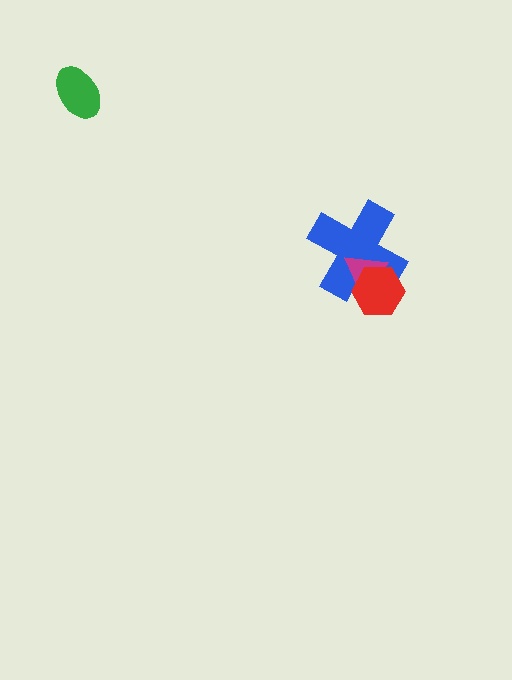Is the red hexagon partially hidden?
No, no other shape covers it.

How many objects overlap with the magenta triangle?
2 objects overlap with the magenta triangle.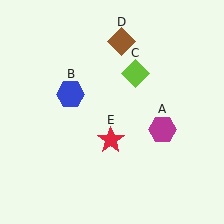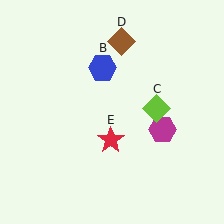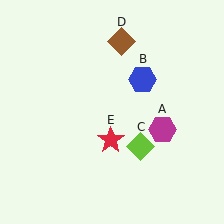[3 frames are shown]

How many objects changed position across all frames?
2 objects changed position: blue hexagon (object B), lime diamond (object C).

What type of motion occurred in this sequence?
The blue hexagon (object B), lime diamond (object C) rotated clockwise around the center of the scene.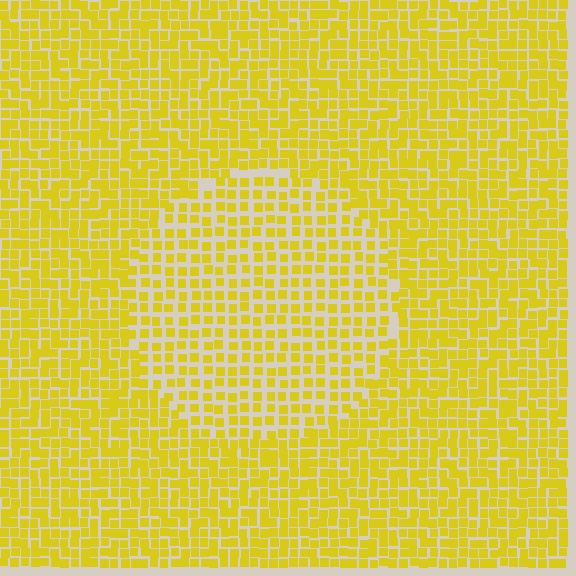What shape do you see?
I see a circle.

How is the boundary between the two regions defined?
The boundary is defined by a change in element density (approximately 1.6x ratio). All elements are the same color, size, and shape.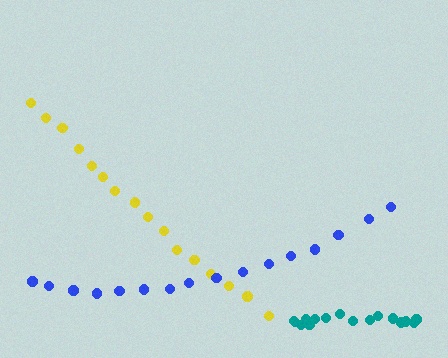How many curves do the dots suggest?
There are 3 distinct paths.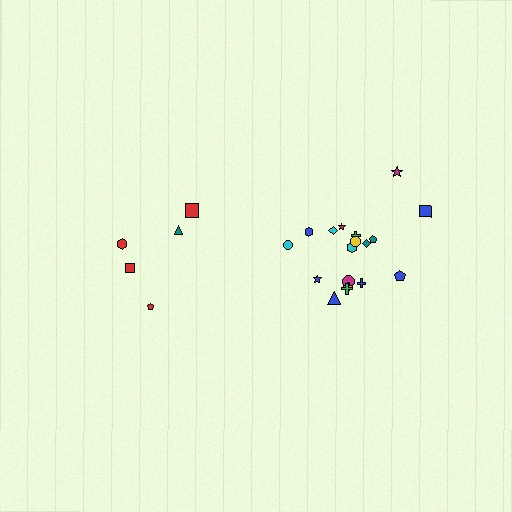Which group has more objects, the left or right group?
The right group.